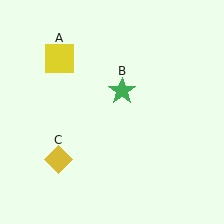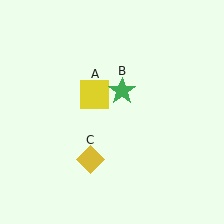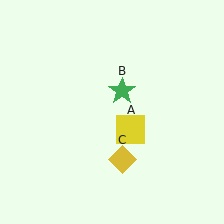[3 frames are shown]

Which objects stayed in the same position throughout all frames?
Green star (object B) remained stationary.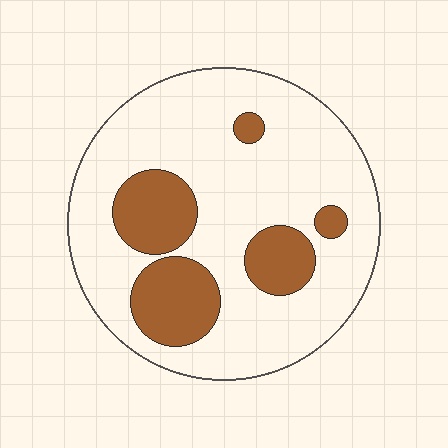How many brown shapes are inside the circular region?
5.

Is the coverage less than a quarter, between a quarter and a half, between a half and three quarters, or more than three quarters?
Less than a quarter.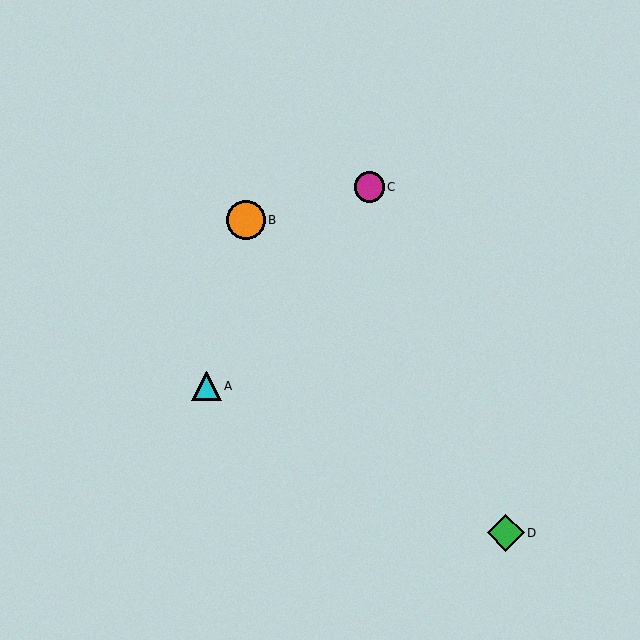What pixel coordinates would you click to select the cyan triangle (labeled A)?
Click at (206, 386) to select the cyan triangle A.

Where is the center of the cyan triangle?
The center of the cyan triangle is at (206, 386).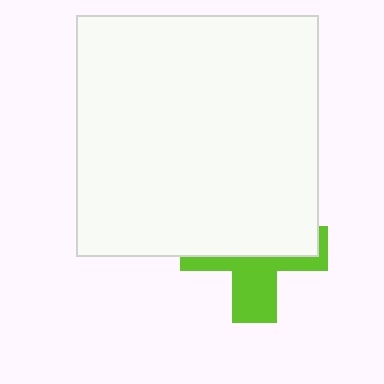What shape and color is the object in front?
The object in front is a white square.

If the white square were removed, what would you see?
You would see the complete lime cross.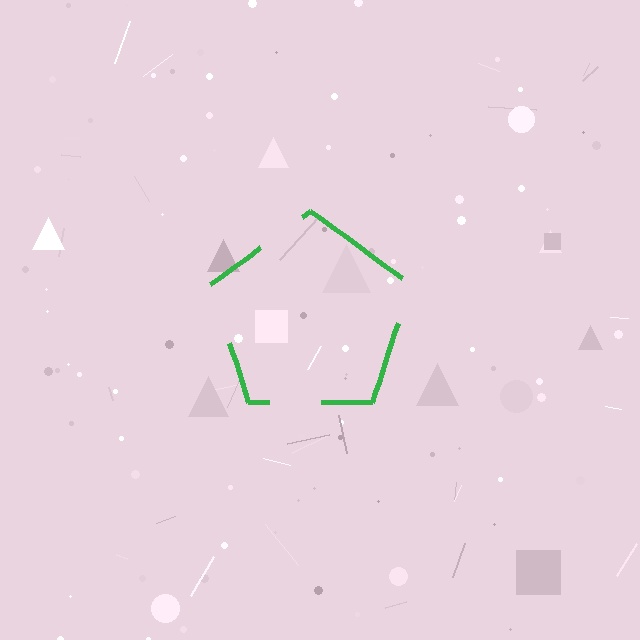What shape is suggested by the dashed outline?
The dashed outline suggests a pentagon.